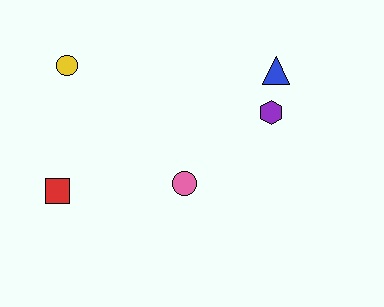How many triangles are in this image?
There is 1 triangle.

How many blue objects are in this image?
There is 1 blue object.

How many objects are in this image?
There are 5 objects.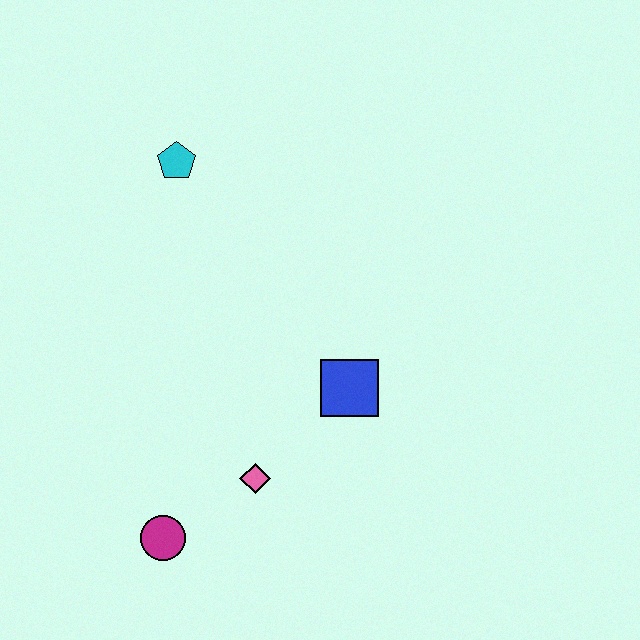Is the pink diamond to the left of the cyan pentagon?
No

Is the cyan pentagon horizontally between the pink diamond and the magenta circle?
Yes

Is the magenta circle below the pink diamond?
Yes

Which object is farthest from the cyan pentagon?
The magenta circle is farthest from the cyan pentagon.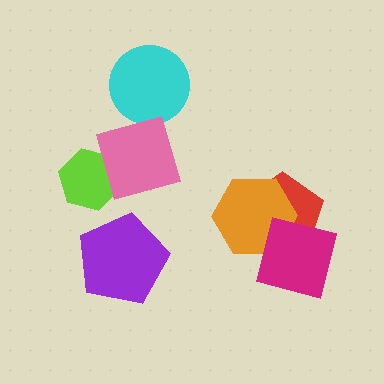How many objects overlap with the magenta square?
2 objects overlap with the magenta square.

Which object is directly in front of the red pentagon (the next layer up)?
The orange hexagon is directly in front of the red pentagon.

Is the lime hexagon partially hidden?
Yes, it is partially covered by another shape.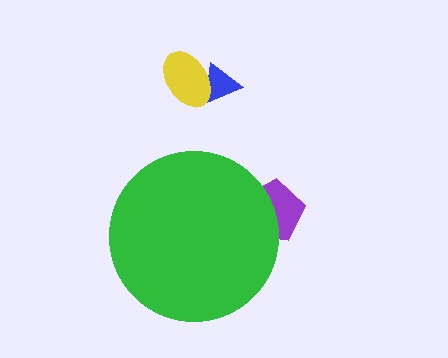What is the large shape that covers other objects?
A green circle.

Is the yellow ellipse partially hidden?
No, the yellow ellipse is fully visible.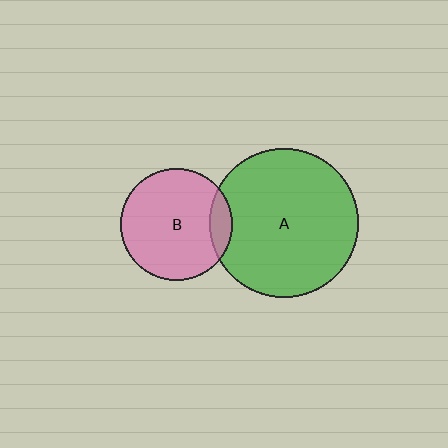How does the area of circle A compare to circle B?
Approximately 1.8 times.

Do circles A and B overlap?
Yes.